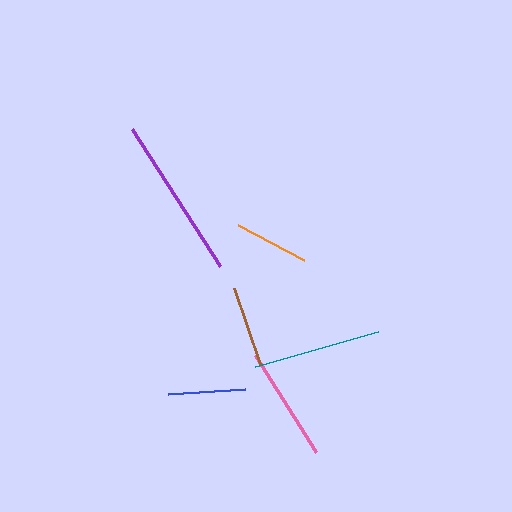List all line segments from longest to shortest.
From longest to shortest: purple, teal, pink, brown, blue, orange.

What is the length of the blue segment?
The blue segment is approximately 78 pixels long.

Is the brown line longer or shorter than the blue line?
The brown line is longer than the blue line.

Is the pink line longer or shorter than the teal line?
The teal line is longer than the pink line.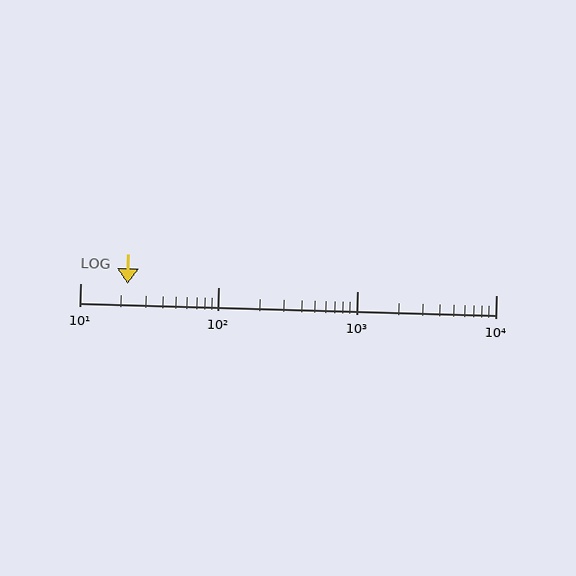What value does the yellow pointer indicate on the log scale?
The pointer indicates approximately 22.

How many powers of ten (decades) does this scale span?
The scale spans 3 decades, from 10 to 10000.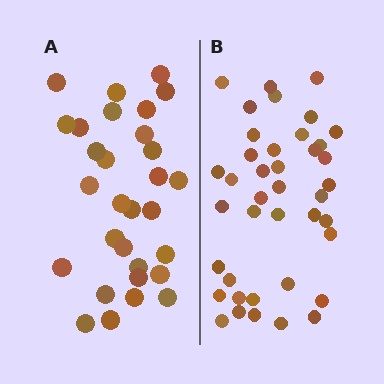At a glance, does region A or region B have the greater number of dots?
Region B (the right region) has more dots.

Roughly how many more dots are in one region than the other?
Region B has roughly 10 or so more dots than region A.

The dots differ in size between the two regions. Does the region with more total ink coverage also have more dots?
No. Region A has more total ink coverage because its dots are larger, but region B actually contains more individual dots. Total area can be misleading — the number of items is what matters here.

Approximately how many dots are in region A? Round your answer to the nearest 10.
About 30 dots.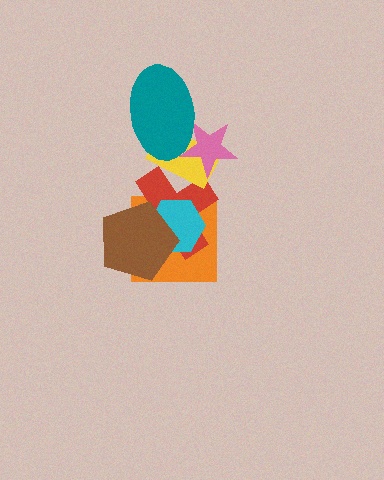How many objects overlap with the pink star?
2 objects overlap with the pink star.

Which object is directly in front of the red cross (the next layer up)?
The cyan hexagon is directly in front of the red cross.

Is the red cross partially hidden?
Yes, it is partially covered by another shape.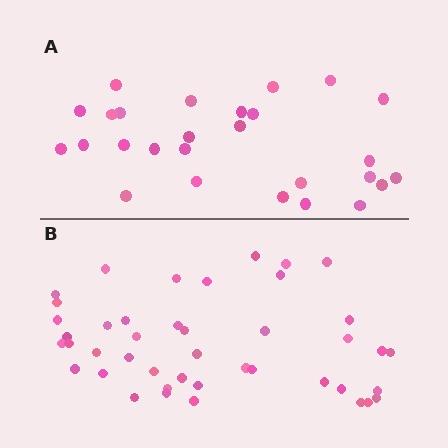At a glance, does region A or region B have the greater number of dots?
Region B (the bottom region) has more dots.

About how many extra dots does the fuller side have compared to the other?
Region B has approximately 15 more dots than region A.